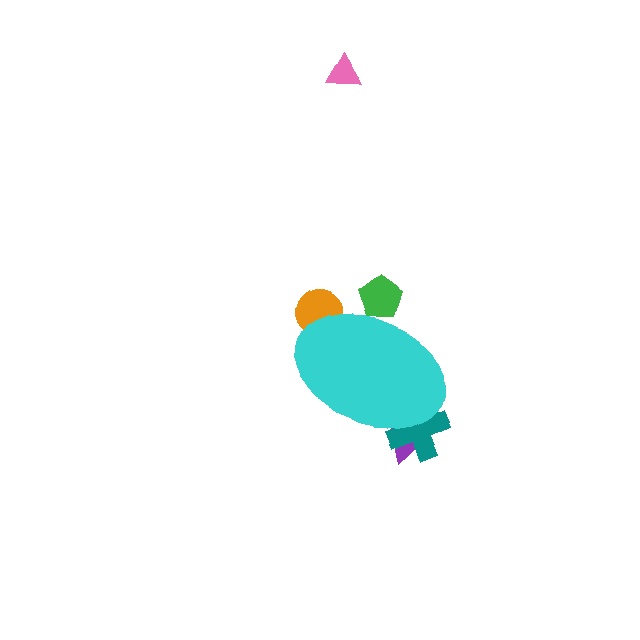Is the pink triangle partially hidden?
No, the pink triangle is fully visible.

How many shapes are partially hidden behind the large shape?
4 shapes are partially hidden.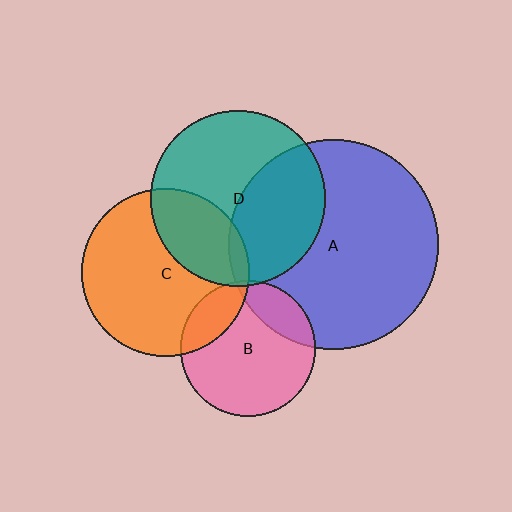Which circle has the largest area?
Circle A (blue).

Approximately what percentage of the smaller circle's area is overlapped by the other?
Approximately 30%.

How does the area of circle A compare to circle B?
Approximately 2.4 times.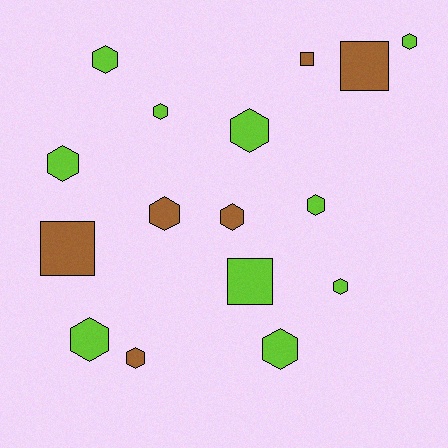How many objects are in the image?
There are 16 objects.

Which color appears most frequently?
Lime, with 10 objects.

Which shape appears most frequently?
Hexagon, with 12 objects.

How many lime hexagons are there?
There are 9 lime hexagons.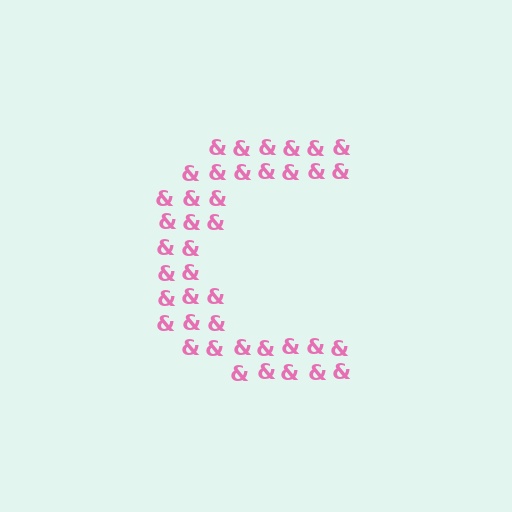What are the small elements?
The small elements are ampersands.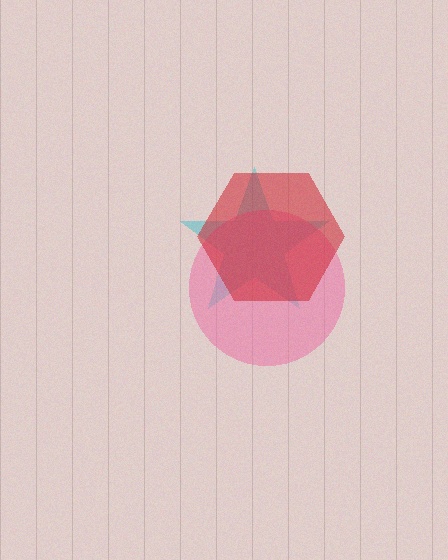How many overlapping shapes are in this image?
There are 3 overlapping shapes in the image.